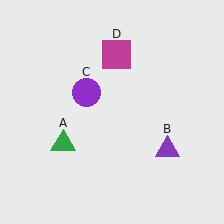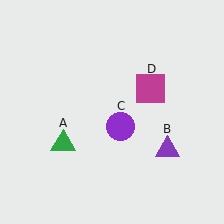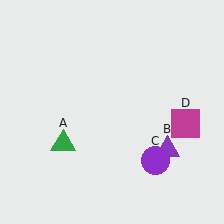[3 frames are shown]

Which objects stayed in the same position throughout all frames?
Green triangle (object A) and purple triangle (object B) remained stationary.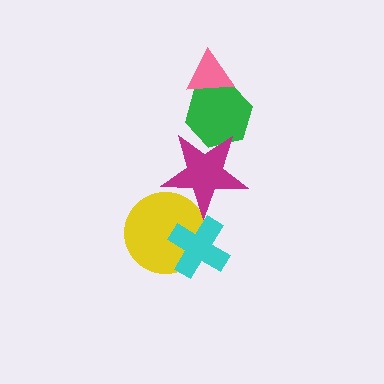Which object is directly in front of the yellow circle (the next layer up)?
The cyan cross is directly in front of the yellow circle.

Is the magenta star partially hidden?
No, no other shape covers it.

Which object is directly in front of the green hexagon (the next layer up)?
The magenta star is directly in front of the green hexagon.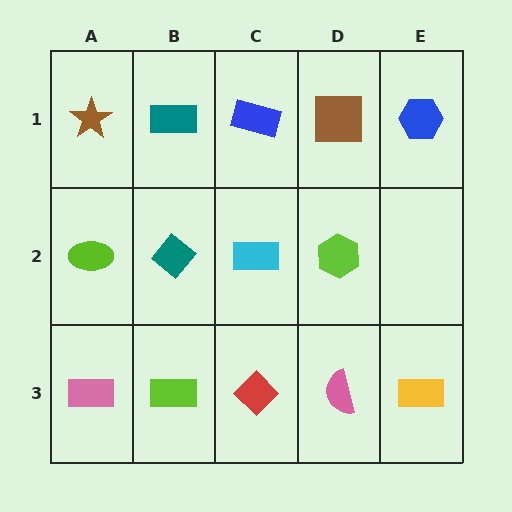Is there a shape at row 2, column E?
No, that cell is empty.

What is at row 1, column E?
A blue hexagon.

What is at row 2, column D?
A lime hexagon.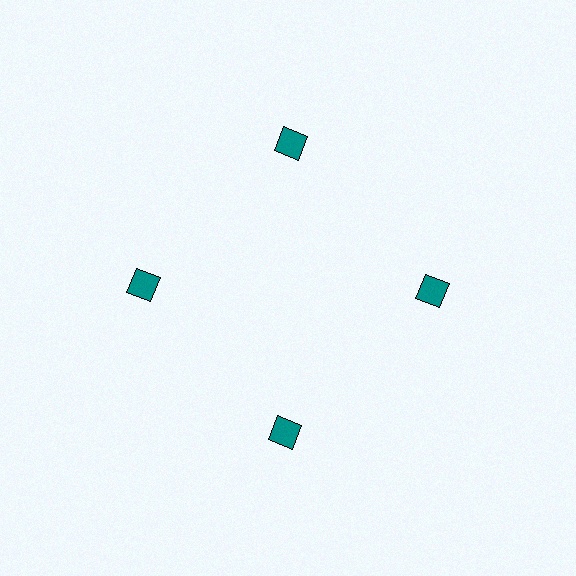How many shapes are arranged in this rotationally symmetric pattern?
There are 4 shapes, arranged in 4 groups of 1.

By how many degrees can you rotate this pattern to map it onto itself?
The pattern maps onto itself every 90 degrees of rotation.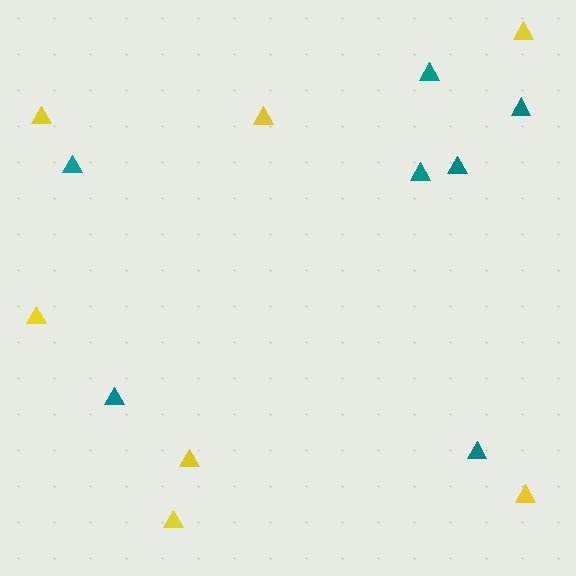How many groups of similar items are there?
There are 2 groups: one group of teal triangles (7) and one group of yellow triangles (7).